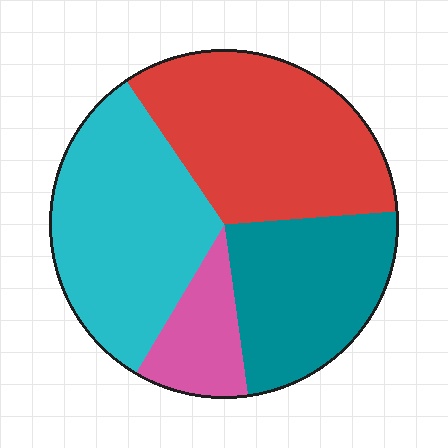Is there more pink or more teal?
Teal.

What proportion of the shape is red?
Red covers around 35% of the shape.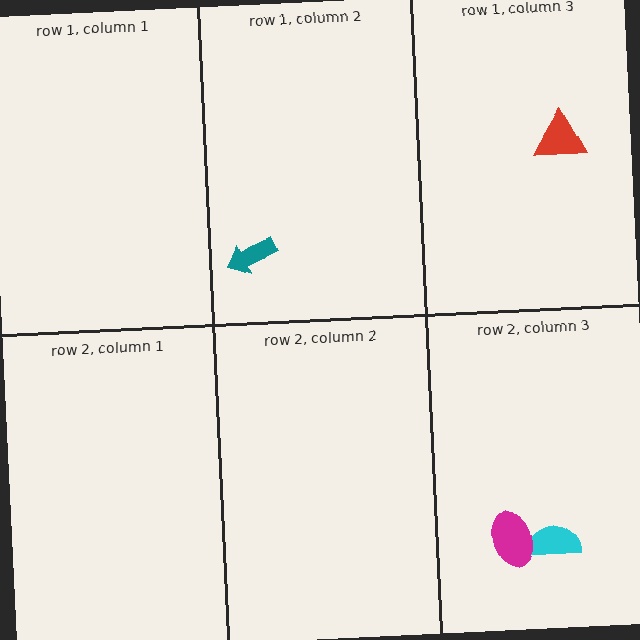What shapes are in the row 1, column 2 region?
The teal arrow.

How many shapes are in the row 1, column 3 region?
1.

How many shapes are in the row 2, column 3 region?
2.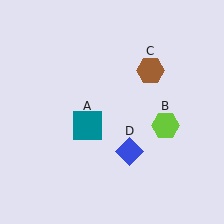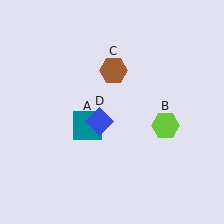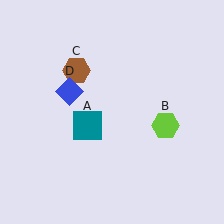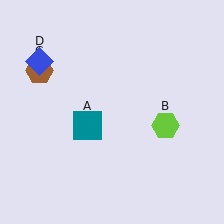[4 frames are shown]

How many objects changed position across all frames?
2 objects changed position: brown hexagon (object C), blue diamond (object D).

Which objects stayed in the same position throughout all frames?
Teal square (object A) and lime hexagon (object B) remained stationary.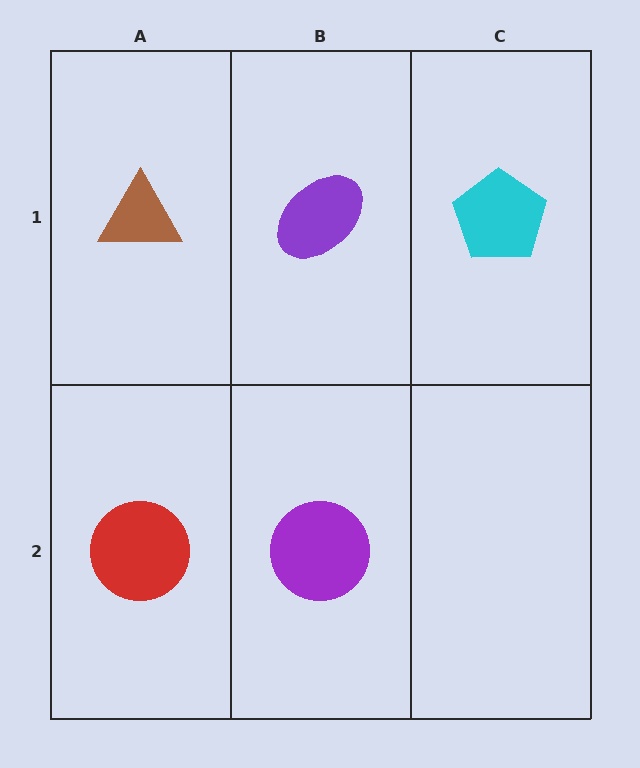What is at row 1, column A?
A brown triangle.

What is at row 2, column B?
A purple circle.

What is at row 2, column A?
A red circle.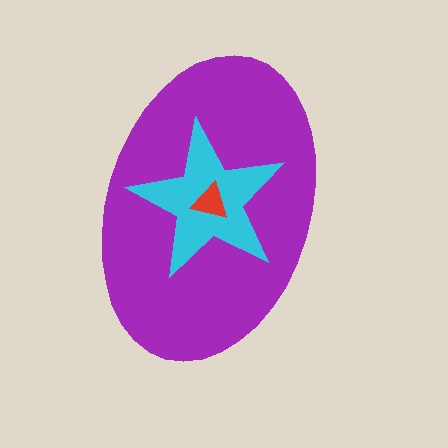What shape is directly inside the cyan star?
The red triangle.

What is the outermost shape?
The purple ellipse.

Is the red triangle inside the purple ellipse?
Yes.